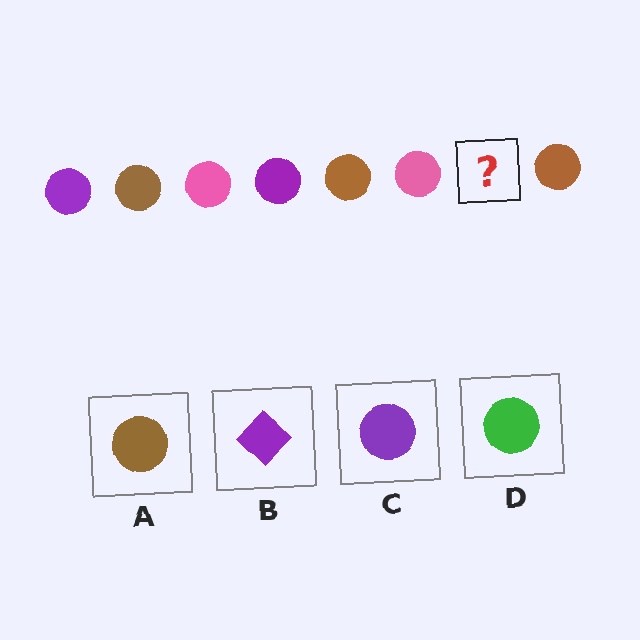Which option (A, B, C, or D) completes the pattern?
C.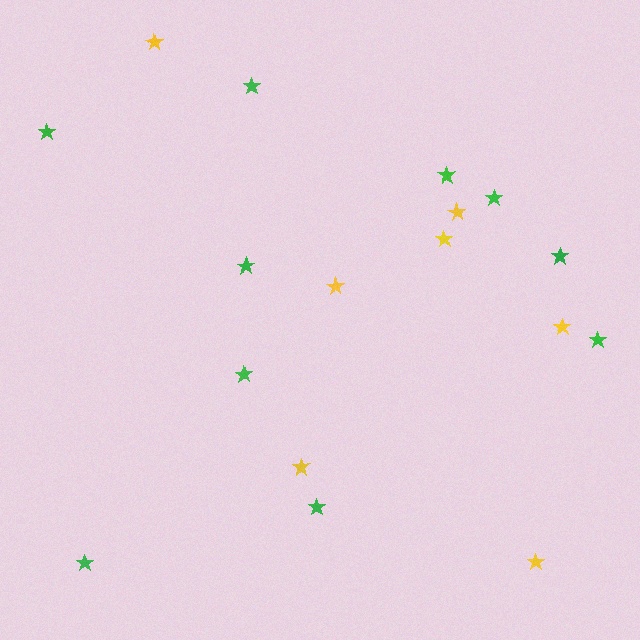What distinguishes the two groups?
There are 2 groups: one group of green stars (10) and one group of yellow stars (7).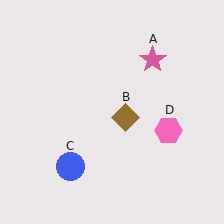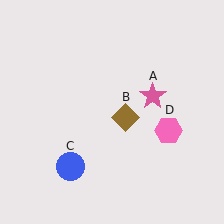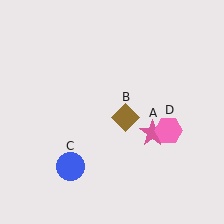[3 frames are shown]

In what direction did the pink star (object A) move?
The pink star (object A) moved down.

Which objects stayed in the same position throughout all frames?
Brown diamond (object B) and blue circle (object C) and pink hexagon (object D) remained stationary.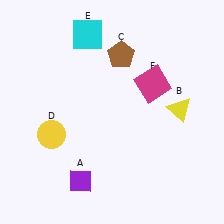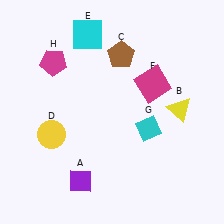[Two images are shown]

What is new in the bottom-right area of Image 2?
A cyan diamond (G) was added in the bottom-right area of Image 2.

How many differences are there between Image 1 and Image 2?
There are 2 differences between the two images.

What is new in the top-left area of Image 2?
A magenta pentagon (H) was added in the top-left area of Image 2.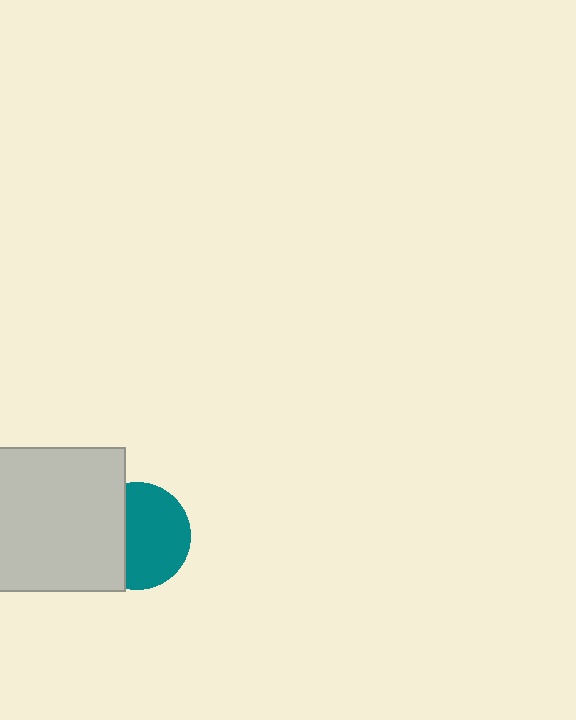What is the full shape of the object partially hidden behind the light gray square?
The partially hidden object is a teal circle.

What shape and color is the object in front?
The object in front is a light gray square.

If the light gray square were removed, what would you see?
You would see the complete teal circle.